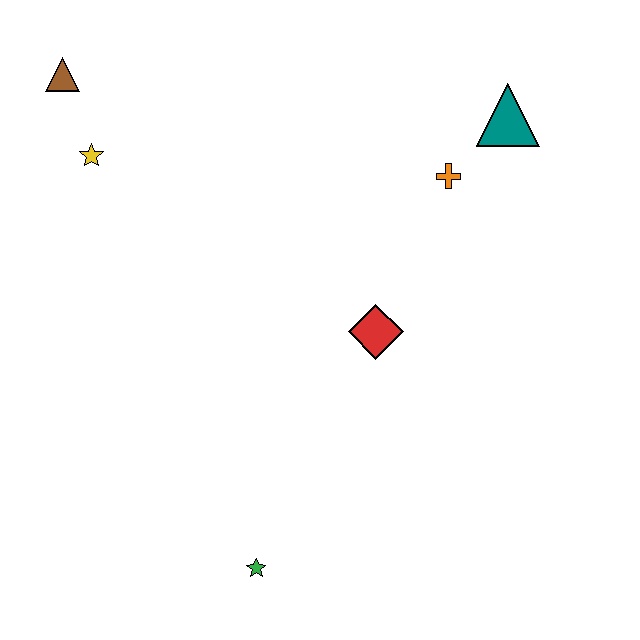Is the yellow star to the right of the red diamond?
No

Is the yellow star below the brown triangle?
Yes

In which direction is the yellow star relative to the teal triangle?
The yellow star is to the left of the teal triangle.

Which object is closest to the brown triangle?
The yellow star is closest to the brown triangle.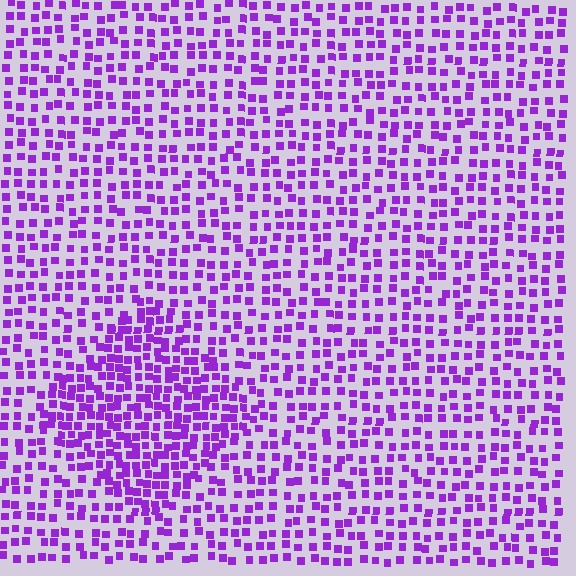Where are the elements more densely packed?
The elements are more densely packed inside the diamond boundary.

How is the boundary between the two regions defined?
The boundary is defined by a change in element density (approximately 1.8x ratio). All elements are the same color, size, and shape.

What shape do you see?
I see a diamond.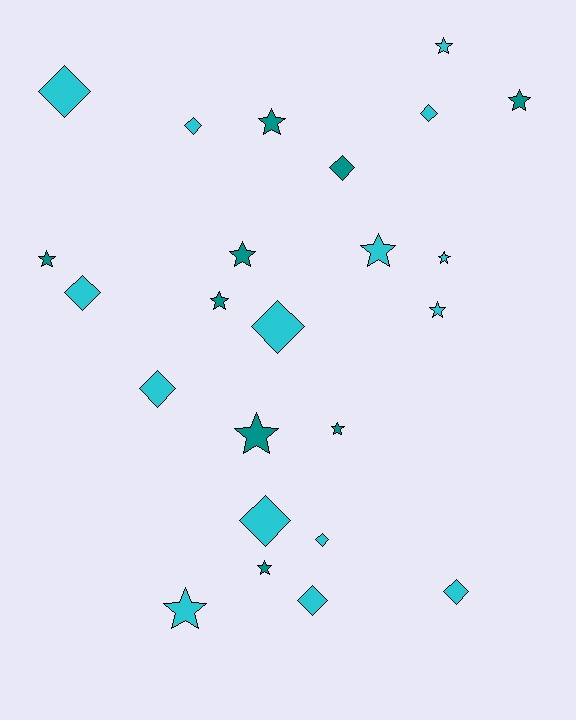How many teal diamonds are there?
There is 1 teal diamond.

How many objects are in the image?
There are 24 objects.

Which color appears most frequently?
Cyan, with 15 objects.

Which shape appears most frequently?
Star, with 13 objects.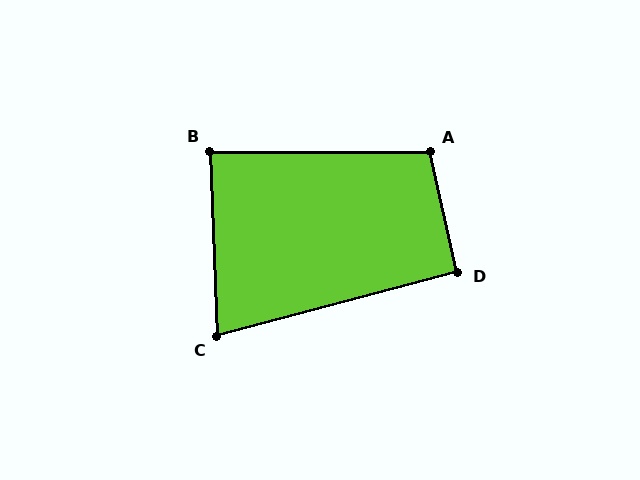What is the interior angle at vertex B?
Approximately 88 degrees (approximately right).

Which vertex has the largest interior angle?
A, at approximately 103 degrees.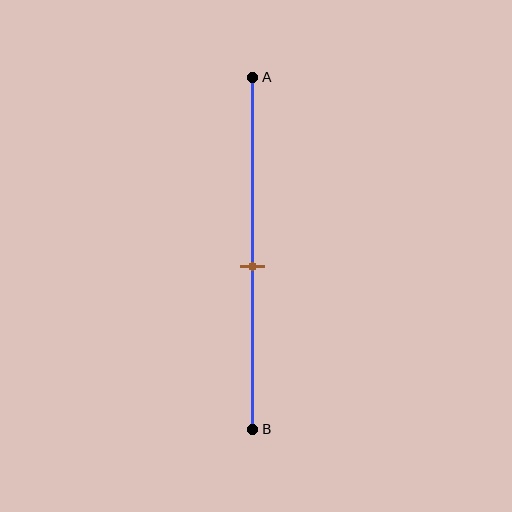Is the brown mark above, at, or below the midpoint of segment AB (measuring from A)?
The brown mark is below the midpoint of segment AB.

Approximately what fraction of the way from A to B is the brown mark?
The brown mark is approximately 55% of the way from A to B.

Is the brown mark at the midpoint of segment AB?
No, the mark is at about 55% from A, not at the 50% midpoint.